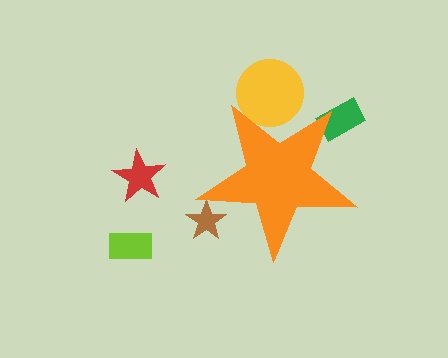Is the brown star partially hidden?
Yes, the brown star is partially hidden behind the orange star.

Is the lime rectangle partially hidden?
No, the lime rectangle is fully visible.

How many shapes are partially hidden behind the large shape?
3 shapes are partially hidden.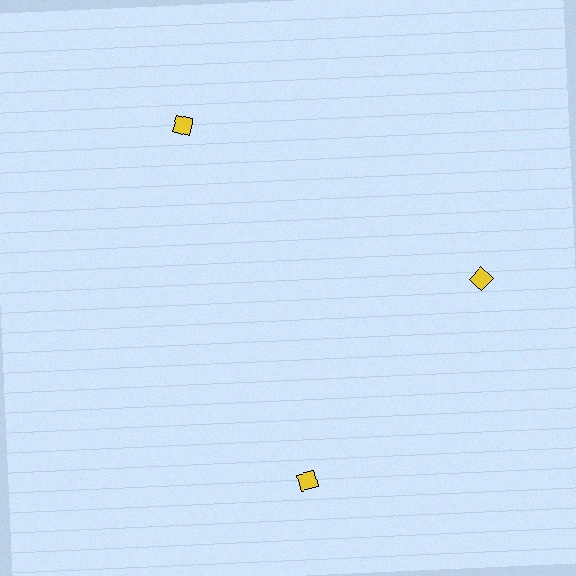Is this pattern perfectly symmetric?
No. The 3 yellow diamonds are arranged in a ring, but one element near the 7 o'clock position is rotated out of alignment along the ring, breaking the 3-fold rotational symmetry.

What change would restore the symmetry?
The symmetry would be restored by rotating it back into even spacing with its neighbors so that all 3 diamonds sit at equal angles and equal distance from the center.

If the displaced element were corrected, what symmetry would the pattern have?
It would have 3-fold rotational symmetry — the pattern would map onto itself every 120 degrees.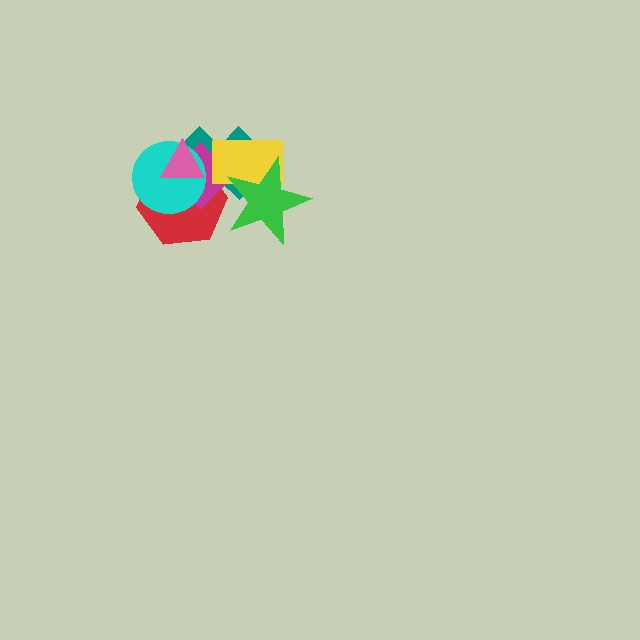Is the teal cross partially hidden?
Yes, it is partially covered by another shape.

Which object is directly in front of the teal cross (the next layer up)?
The red hexagon is directly in front of the teal cross.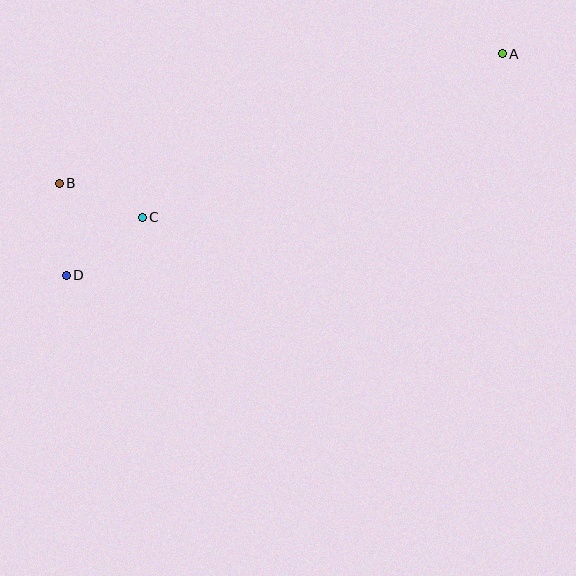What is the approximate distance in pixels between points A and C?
The distance between A and C is approximately 395 pixels.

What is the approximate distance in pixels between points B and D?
The distance between B and D is approximately 92 pixels.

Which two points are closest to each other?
Points B and C are closest to each other.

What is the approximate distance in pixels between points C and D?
The distance between C and D is approximately 96 pixels.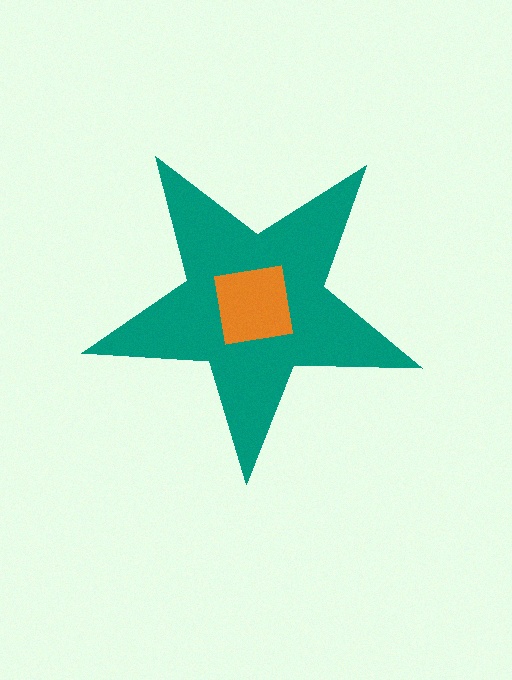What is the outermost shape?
The teal star.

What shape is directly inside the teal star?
The orange square.